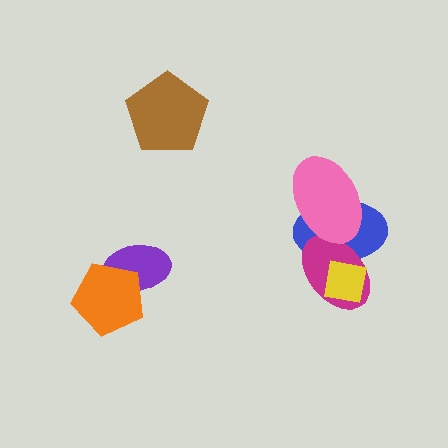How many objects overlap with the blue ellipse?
3 objects overlap with the blue ellipse.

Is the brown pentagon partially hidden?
No, no other shape covers it.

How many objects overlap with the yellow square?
2 objects overlap with the yellow square.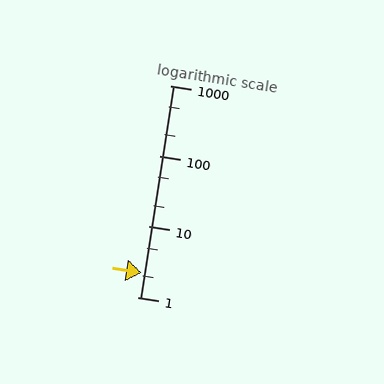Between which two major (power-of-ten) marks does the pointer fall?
The pointer is between 1 and 10.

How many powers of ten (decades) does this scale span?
The scale spans 3 decades, from 1 to 1000.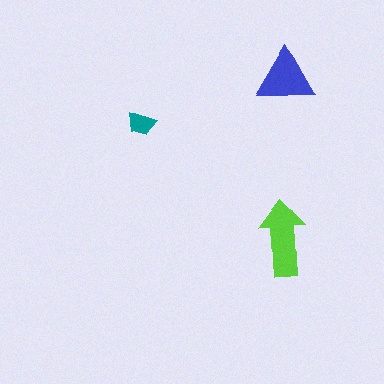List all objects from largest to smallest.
The lime arrow, the blue triangle, the teal trapezoid.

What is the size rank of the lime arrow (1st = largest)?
1st.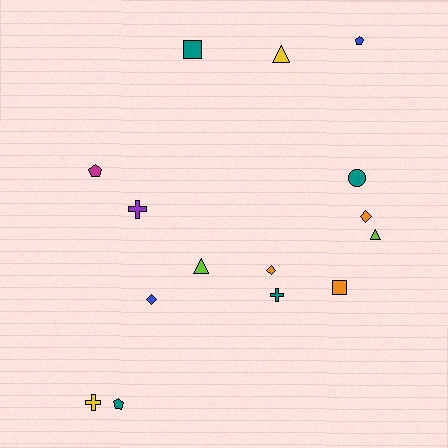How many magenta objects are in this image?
There is 1 magenta object.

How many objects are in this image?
There are 15 objects.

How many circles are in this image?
There is 1 circle.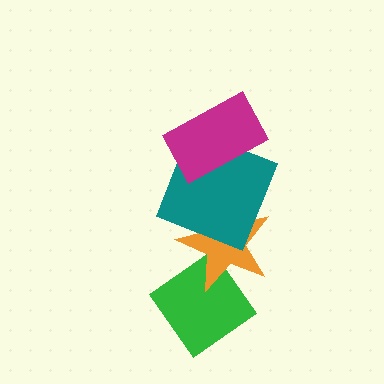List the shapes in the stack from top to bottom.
From top to bottom: the magenta rectangle, the teal square, the orange star, the green diamond.